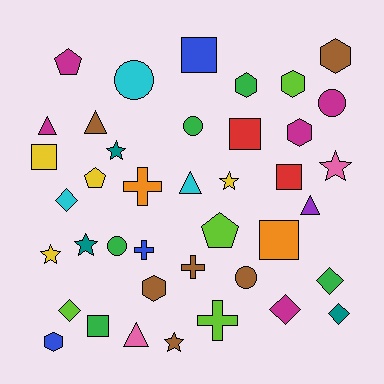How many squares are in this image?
There are 6 squares.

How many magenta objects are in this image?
There are 5 magenta objects.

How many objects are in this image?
There are 40 objects.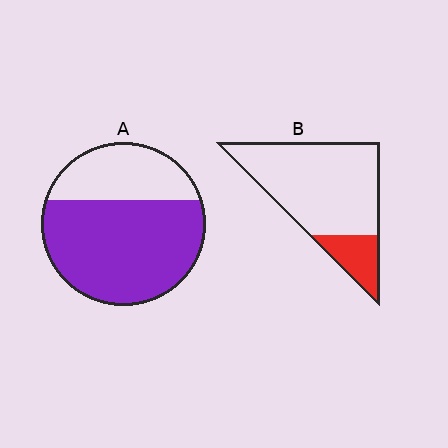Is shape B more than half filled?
No.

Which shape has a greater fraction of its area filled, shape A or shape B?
Shape A.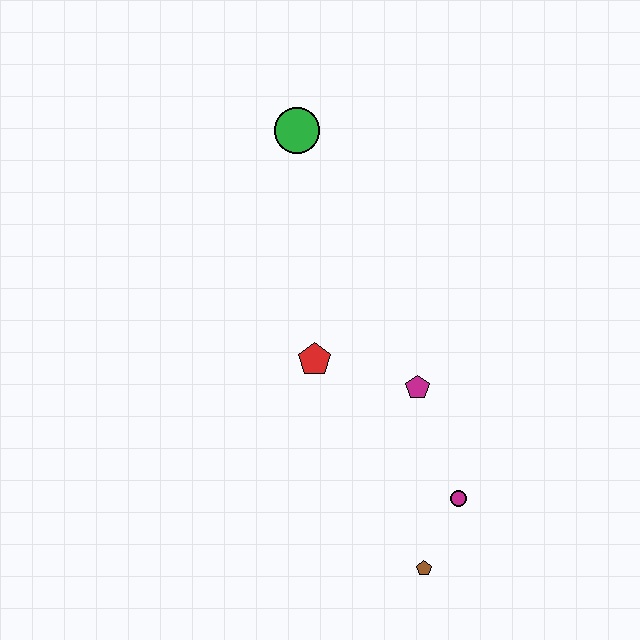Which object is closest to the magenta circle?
The brown pentagon is closest to the magenta circle.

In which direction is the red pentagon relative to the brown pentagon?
The red pentagon is above the brown pentagon.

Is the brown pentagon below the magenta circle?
Yes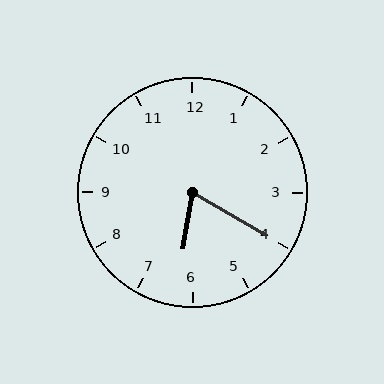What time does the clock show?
6:20.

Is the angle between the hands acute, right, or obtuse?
It is acute.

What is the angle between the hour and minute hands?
Approximately 70 degrees.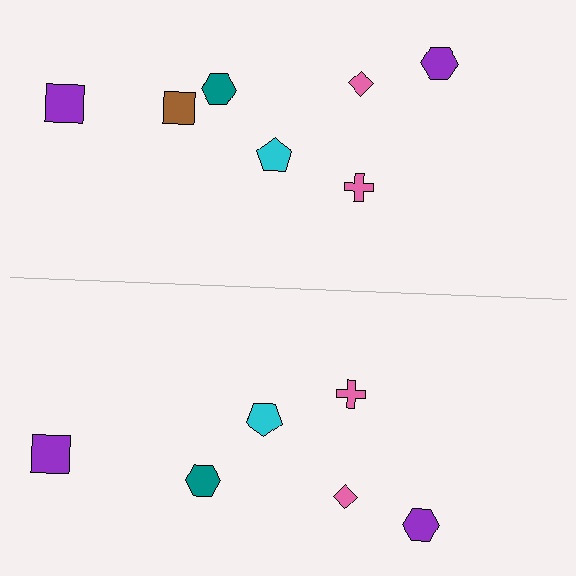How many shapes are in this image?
There are 13 shapes in this image.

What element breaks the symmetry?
A brown square is missing from the bottom side.